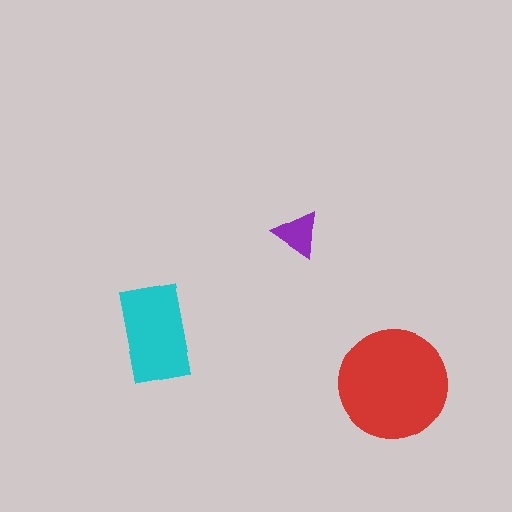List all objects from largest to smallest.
The red circle, the cyan rectangle, the purple triangle.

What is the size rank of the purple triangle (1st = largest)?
3rd.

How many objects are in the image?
There are 3 objects in the image.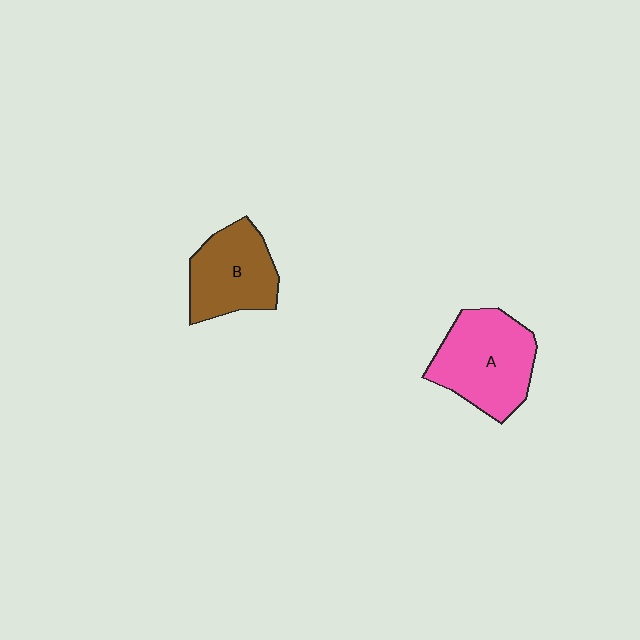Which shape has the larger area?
Shape A (pink).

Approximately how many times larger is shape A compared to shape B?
Approximately 1.2 times.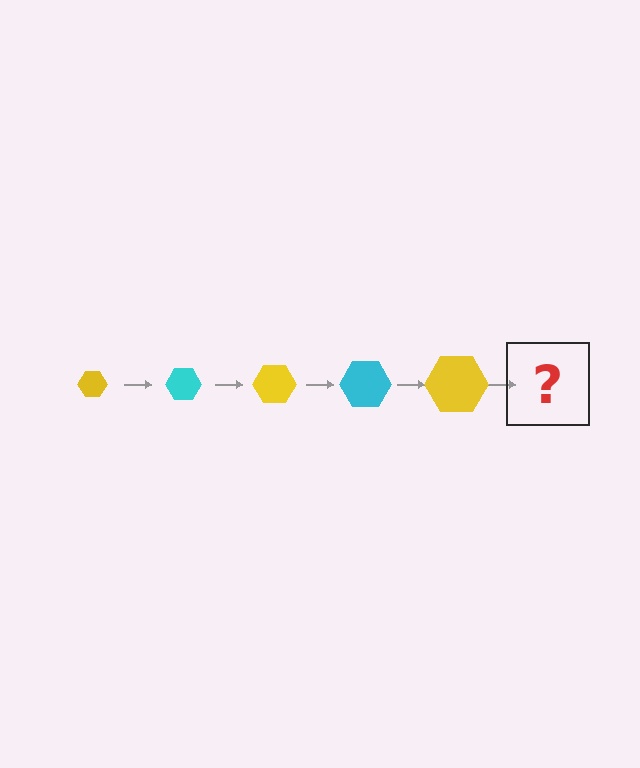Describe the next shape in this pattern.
It should be a cyan hexagon, larger than the previous one.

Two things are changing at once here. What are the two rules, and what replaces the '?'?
The two rules are that the hexagon grows larger each step and the color cycles through yellow and cyan. The '?' should be a cyan hexagon, larger than the previous one.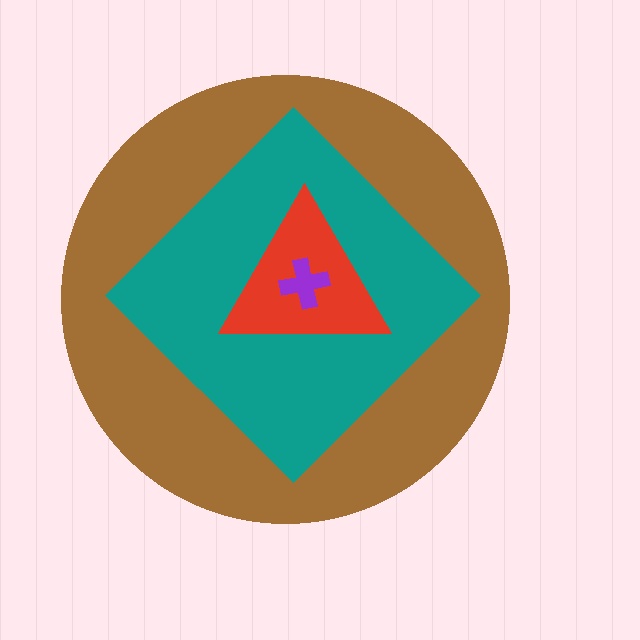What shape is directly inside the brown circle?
The teal diamond.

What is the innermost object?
The purple cross.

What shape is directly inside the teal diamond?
The red triangle.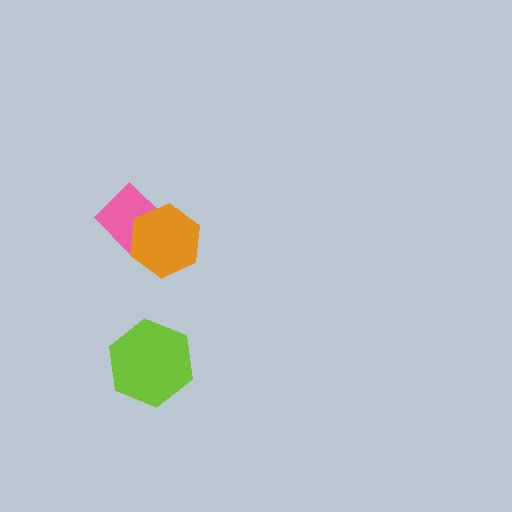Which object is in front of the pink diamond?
The orange hexagon is in front of the pink diamond.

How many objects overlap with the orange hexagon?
1 object overlaps with the orange hexagon.